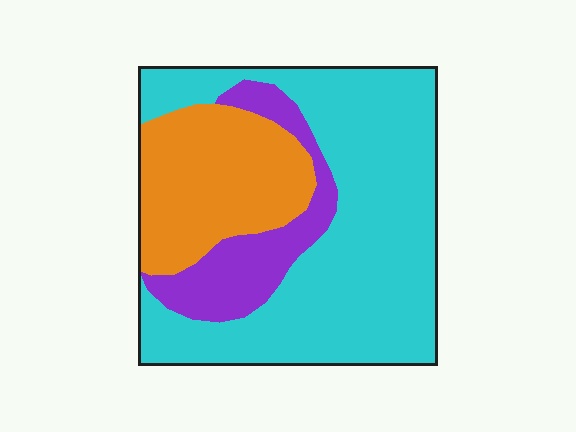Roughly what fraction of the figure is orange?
Orange takes up about one quarter (1/4) of the figure.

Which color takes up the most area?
Cyan, at roughly 60%.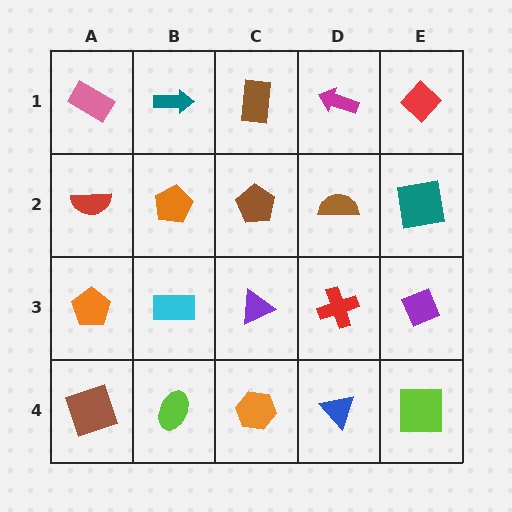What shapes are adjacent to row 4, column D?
A red cross (row 3, column D), an orange hexagon (row 4, column C), a lime square (row 4, column E).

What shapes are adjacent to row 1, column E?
A teal square (row 2, column E), a magenta arrow (row 1, column D).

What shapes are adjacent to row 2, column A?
A pink rectangle (row 1, column A), an orange pentagon (row 3, column A), an orange pentagon (row 2, column B).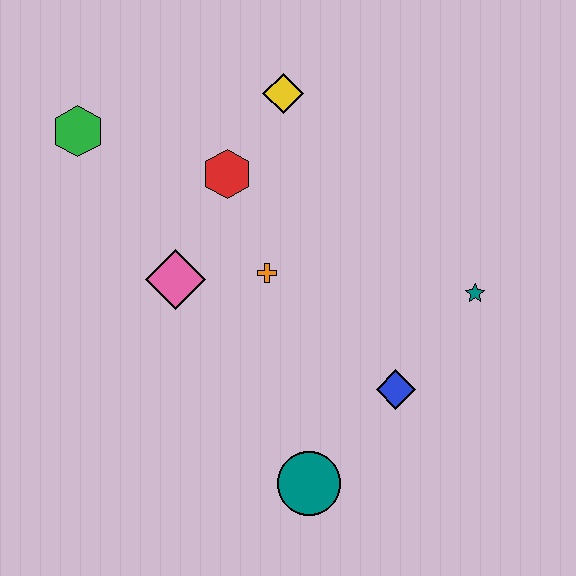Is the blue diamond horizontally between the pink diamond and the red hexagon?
No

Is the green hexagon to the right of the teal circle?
No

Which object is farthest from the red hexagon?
The teal circle is farthest from the red hexagon.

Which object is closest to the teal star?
The blue diamond is closest to the teal star.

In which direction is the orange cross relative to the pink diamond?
The orange cross is to the right of the pink diamond.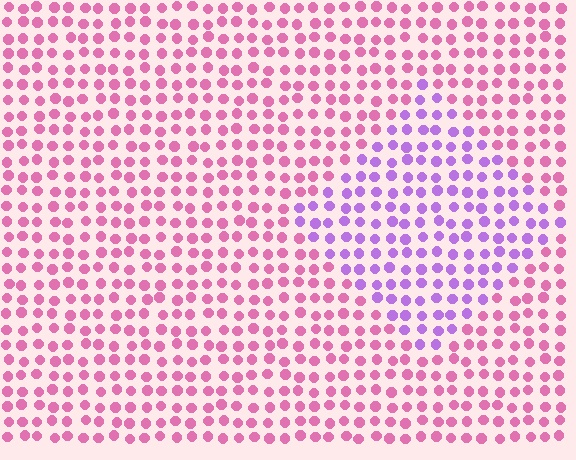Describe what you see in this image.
The image is filled with small pink elements in a uniform arrangement. A diamond-shaped region is visible where the elements are tinted to a slightly different hue, forming a subtle color boundary.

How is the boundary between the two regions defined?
The boundary is defined purely by a slight shift in hue (about 48 degrees). Spacing, size, and orientation are identical on both sides.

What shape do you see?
I see a diamond.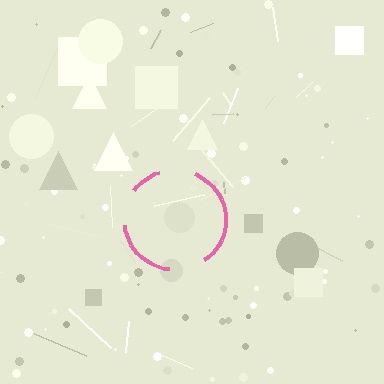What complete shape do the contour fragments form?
The contour fragments form a circle.